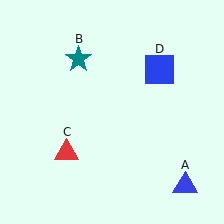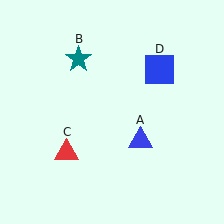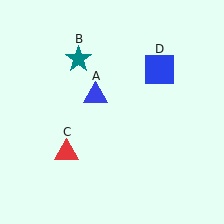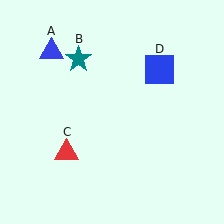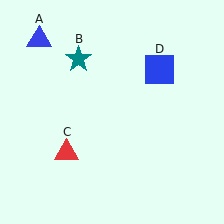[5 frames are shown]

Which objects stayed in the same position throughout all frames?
Teal star (object B) and red triangle (object C) and blue square (object D) remained stationary.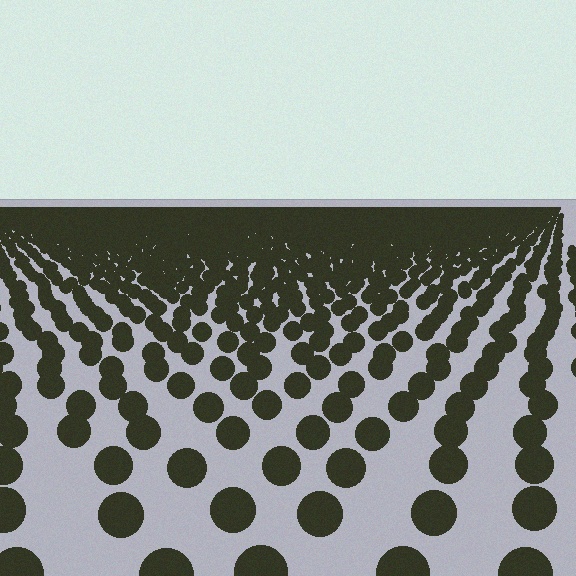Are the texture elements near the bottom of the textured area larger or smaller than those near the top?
Larger. Near the bottom, elements are closer to the viewer and appear at a bigger on-screen size.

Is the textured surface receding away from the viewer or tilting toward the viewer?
The surface is receding away from the viewer. Texture elements get smaller and denser toward the top.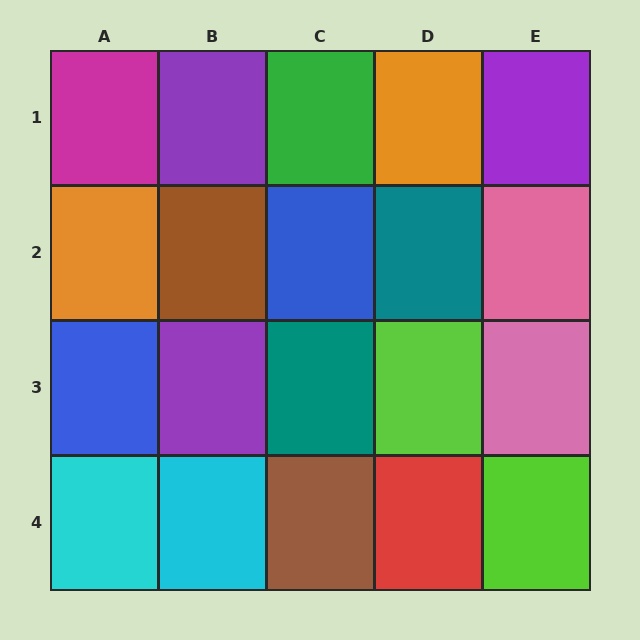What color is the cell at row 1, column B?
Purple.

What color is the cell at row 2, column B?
Brown.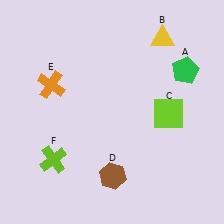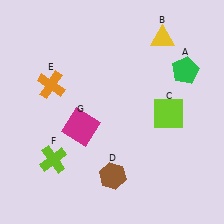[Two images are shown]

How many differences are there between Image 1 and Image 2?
There is 1 difference between the two images.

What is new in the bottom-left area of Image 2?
A magenta square (G) was added in the bottom-left area of Image 2.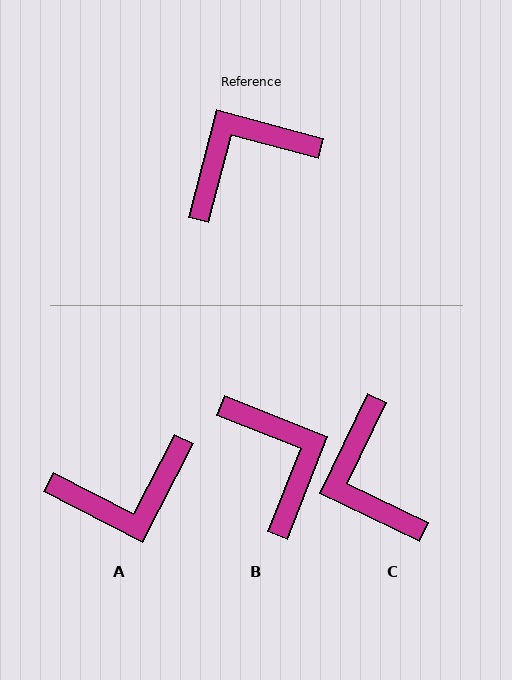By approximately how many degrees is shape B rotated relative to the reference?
Approximately 97 degrees clockwise.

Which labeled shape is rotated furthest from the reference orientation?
A, about 167 degrees away.